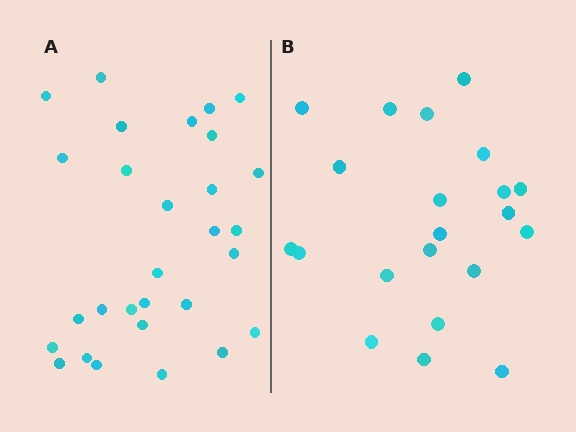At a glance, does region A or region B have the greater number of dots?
Region A (the left region) has more dots.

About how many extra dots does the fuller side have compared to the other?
Region A has roughly 8 or so more dots than region B.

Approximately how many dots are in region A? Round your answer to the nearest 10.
About 30 dots. (The exact count is 29, which rounds to 30.)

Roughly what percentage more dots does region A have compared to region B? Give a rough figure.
About 40% more.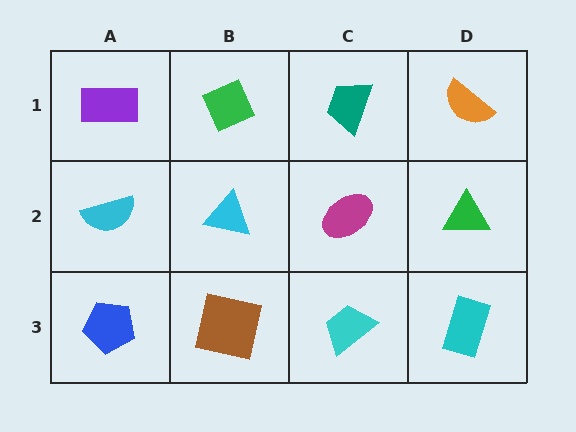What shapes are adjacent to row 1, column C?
A magenta ellipse (row 2, column C), a green diamond (row 1, column B), an orange semicircle (row 1, column D).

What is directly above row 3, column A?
A cyan semicircle.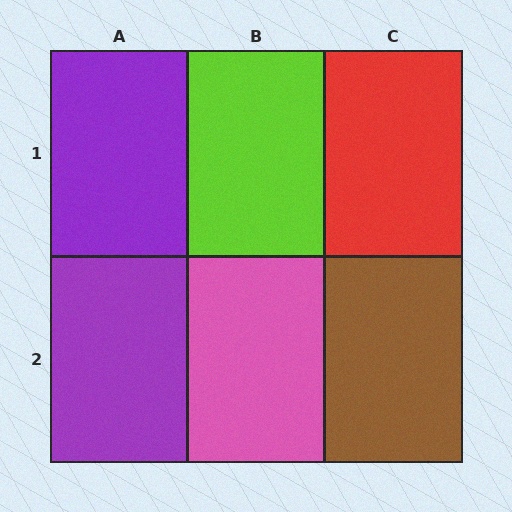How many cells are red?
1 cell is red.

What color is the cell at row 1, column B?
Lime.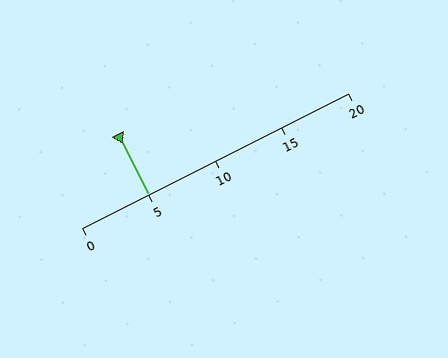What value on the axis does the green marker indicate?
The marker indicates approximately 5.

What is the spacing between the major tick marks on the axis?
The major ticks are spaced 5 apart.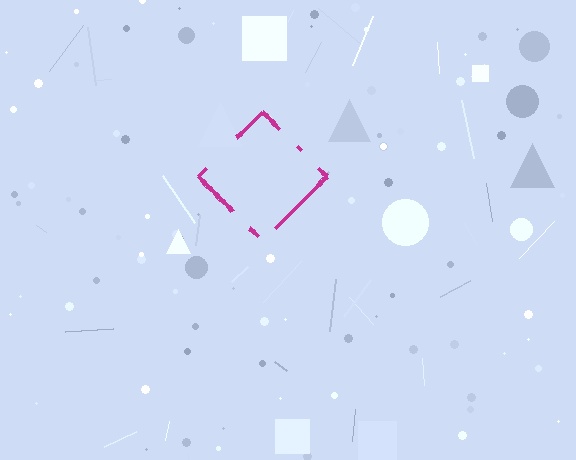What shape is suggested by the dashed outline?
The dashed outline suggests a diamond.